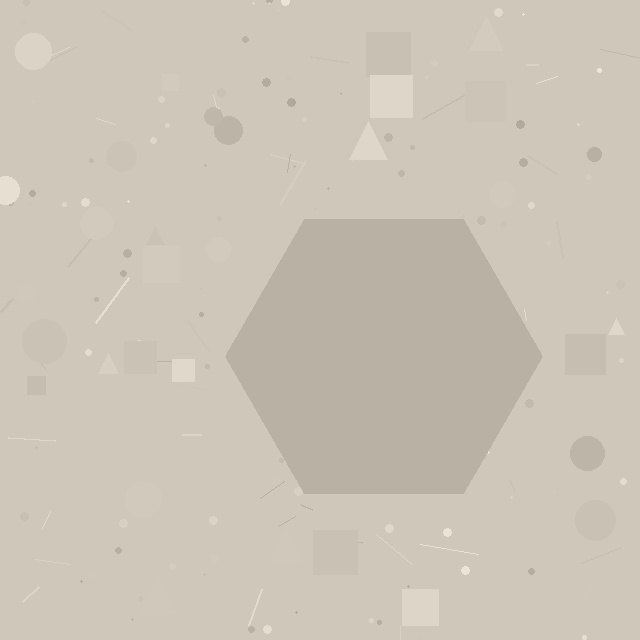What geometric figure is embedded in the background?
A hexagon is embedded in the background.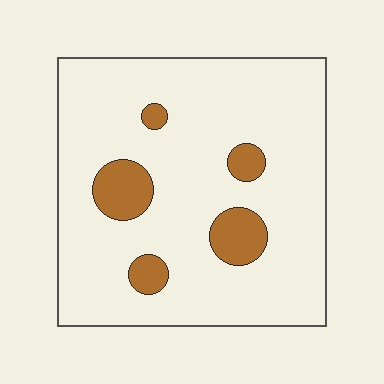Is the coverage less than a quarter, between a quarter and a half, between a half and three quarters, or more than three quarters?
Less than a quarter.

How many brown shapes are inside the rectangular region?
5.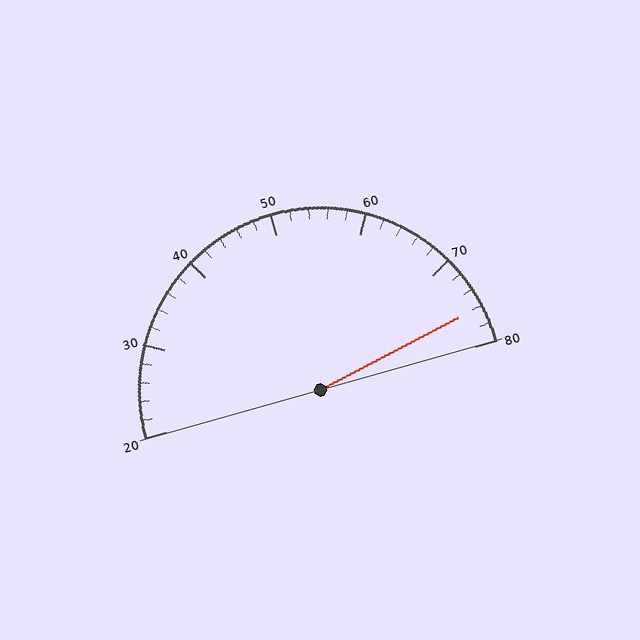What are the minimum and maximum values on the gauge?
The gauge ranges from 20 to 80.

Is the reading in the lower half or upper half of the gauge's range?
The reading is in the upper half of the range (20 to 80).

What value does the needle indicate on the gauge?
The needle indicates approximately 76.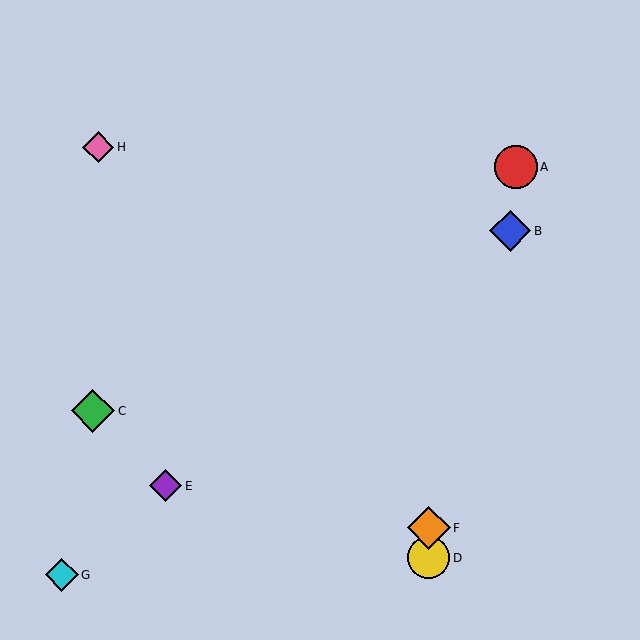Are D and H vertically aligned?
No, D is at x≈429 and H is at x≈98.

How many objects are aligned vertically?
2 objects (D, F) are aligned vertically.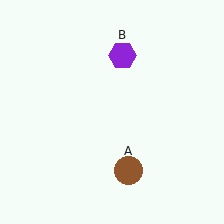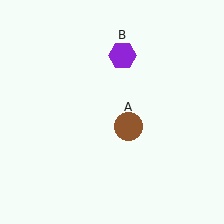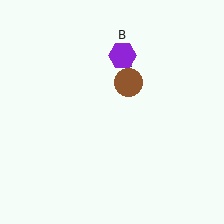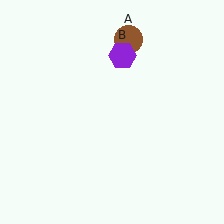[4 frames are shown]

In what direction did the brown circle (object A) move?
The brown circle (object A) moved up.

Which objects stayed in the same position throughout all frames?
Purple hexagon (object B) remained stationary.